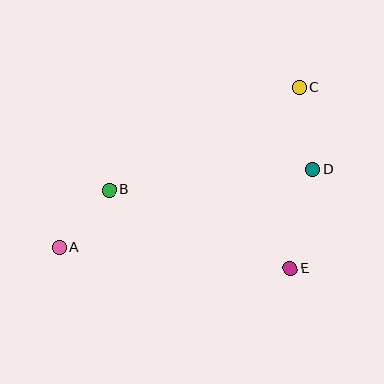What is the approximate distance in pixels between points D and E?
The distance between D and E is approximately 102 pixels.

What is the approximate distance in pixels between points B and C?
The distance between B and C is approximately 216 pixels.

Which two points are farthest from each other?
Points A and C are farthest from each other.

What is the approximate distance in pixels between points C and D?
The distance between C and D is approximately 83 pixels.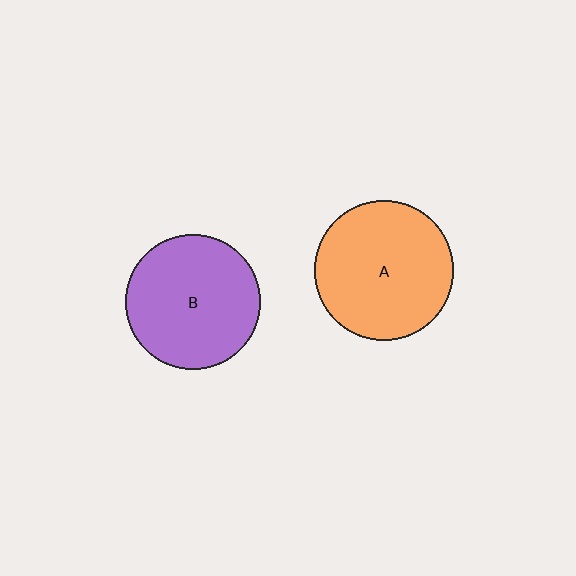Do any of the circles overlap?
No, none of the circles overlap.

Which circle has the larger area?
Circle A (orange).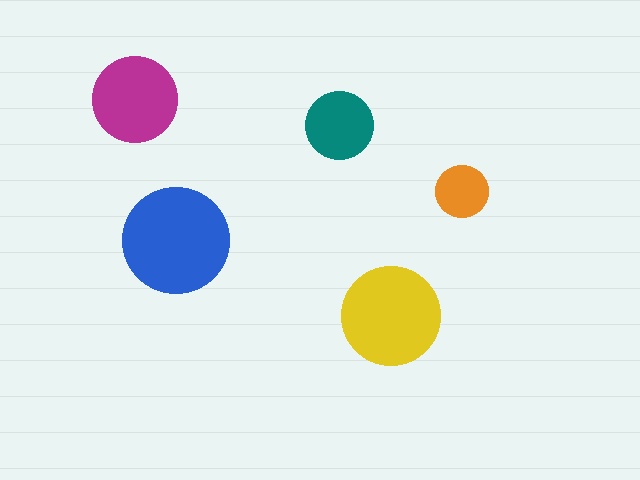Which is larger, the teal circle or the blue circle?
The blue one.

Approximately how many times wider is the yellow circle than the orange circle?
About 2 times wider.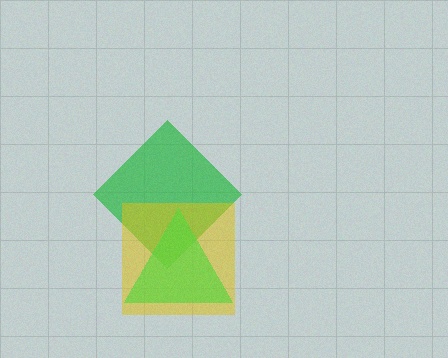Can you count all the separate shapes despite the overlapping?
Yes, there are 3 separate shapes.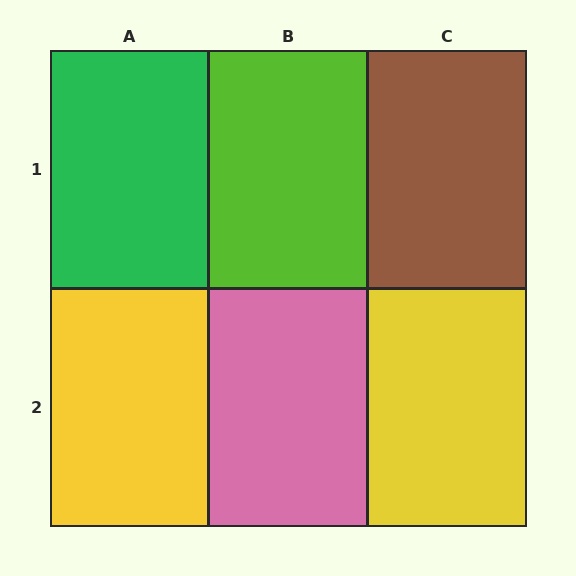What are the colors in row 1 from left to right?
Green, lime, brown.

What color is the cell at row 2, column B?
Pink.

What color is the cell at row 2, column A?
Yellow.